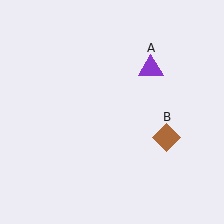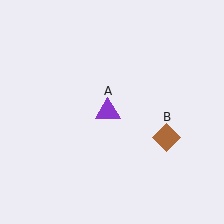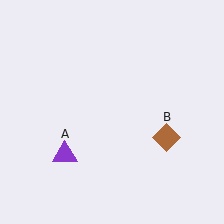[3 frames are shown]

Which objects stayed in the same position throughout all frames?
Brown diamond (object B) remained stationary.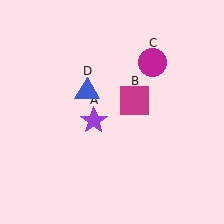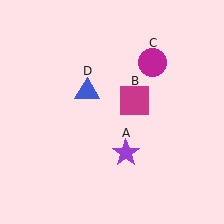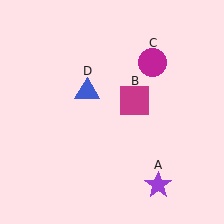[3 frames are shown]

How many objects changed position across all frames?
1 object changed position: purple star (object A).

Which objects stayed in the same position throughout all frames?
Magenta square (object B) and magenta circle (object C) and blue triangle (object D) remained stationary.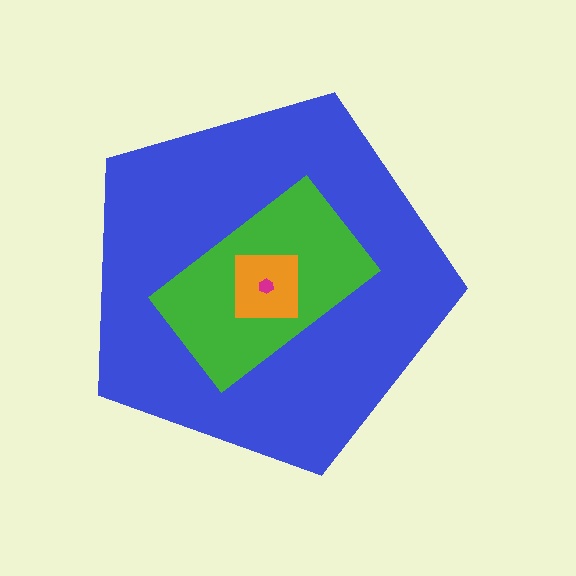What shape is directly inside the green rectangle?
The orange square.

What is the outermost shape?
The blue pentagon.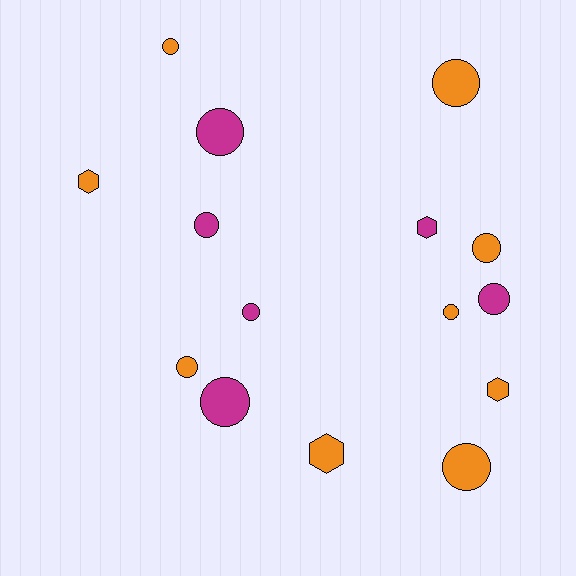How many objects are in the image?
There are 15 objects.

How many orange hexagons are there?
There are 3 orange hexagons.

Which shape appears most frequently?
Circle, with 11 objects.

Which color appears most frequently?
Orange, with 9 objects.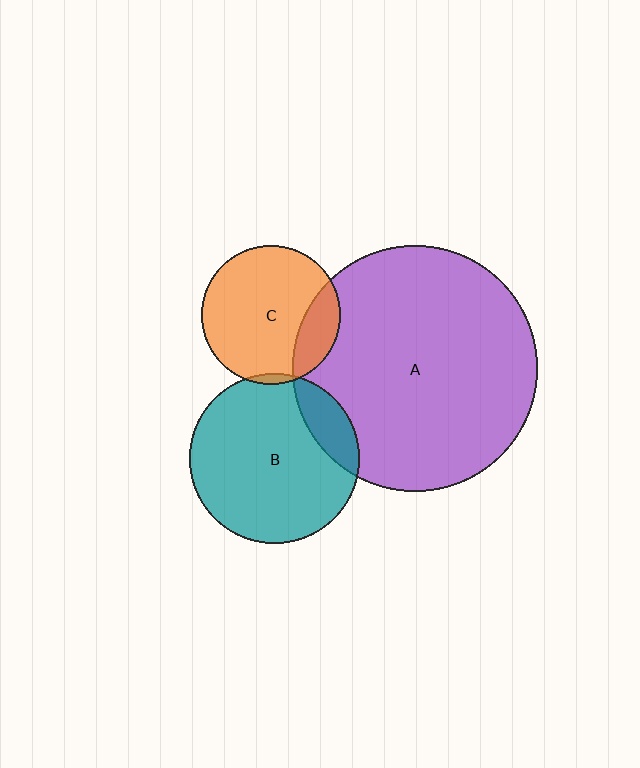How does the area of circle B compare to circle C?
Approximately 1.5 times.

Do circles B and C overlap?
Yes.